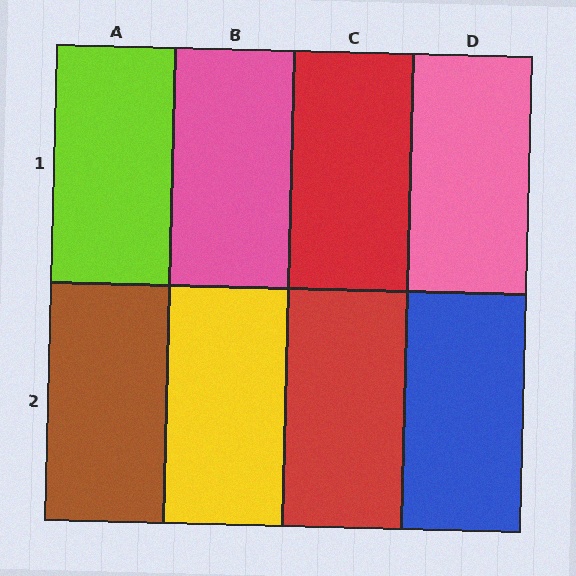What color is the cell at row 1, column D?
Pink.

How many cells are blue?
1 cell is blue.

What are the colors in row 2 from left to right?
Brown, yellow, red, blue.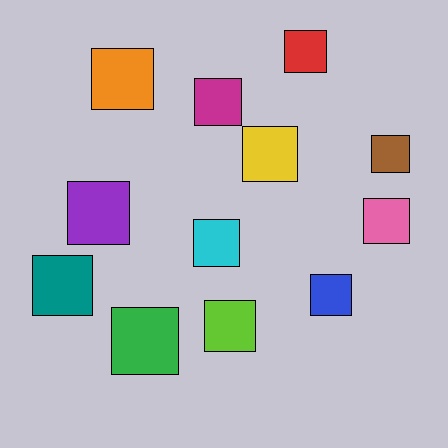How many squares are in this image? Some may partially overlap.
There are 12 squares.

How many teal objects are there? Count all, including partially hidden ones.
There is 1 teal object.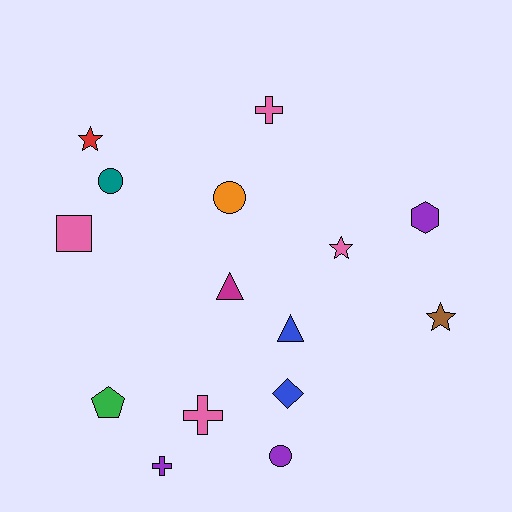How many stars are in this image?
There are 3 stars.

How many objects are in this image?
There are 15 objects.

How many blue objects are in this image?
There are 2 blue objects.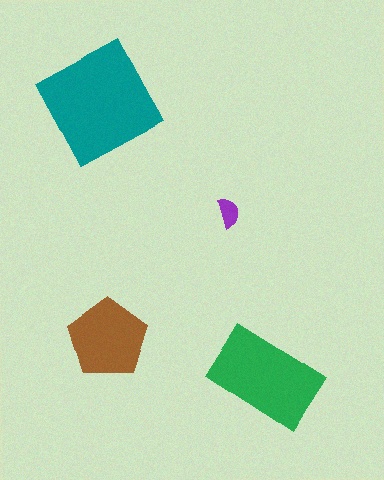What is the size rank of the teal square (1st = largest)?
1st.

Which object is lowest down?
The green rectangle is bottommost.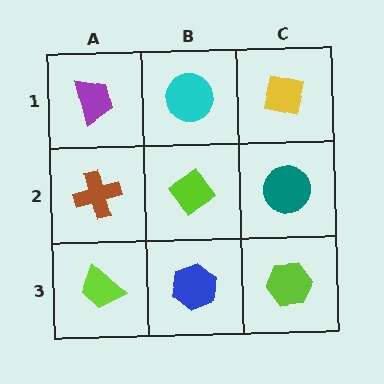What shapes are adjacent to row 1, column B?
A lime diamond (row 2, column B), a purple trapezoid (row 1, column A), a yellow square (row 1, column C).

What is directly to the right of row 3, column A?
A blue hexagon.